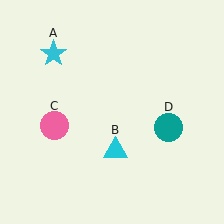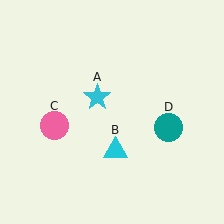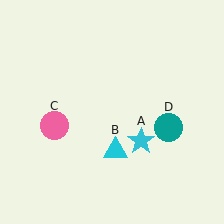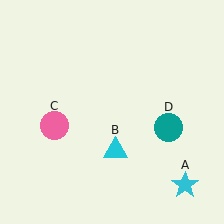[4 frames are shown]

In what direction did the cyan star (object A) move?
The cyan star (object A) moved down and to the right.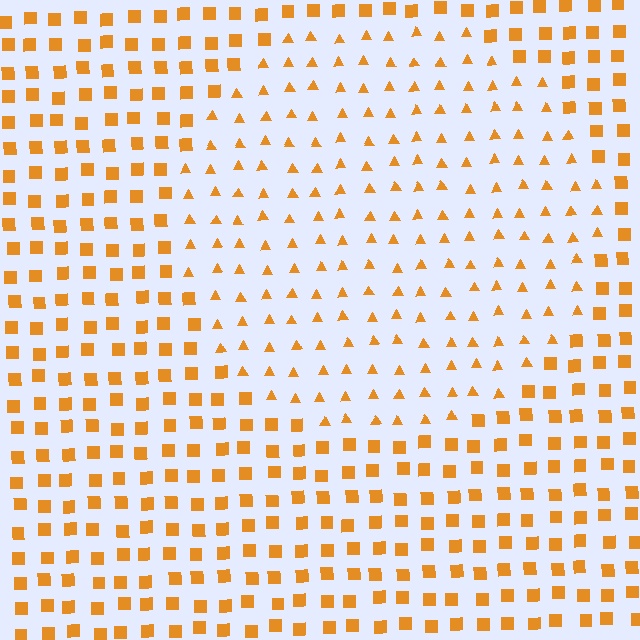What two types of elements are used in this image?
The image uses triangles inside the circle region and squares outside it.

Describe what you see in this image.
The image is filled with small orange elements arranged in a uniform grid. A circle-shaped region contains triangles, while the surrounding area contains squares. The boundary is defined purely by the change in element shape.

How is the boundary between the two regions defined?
The boundary is defined by a change in element shape: triangles inside vs. squares outside. All elements share the same color and spacing.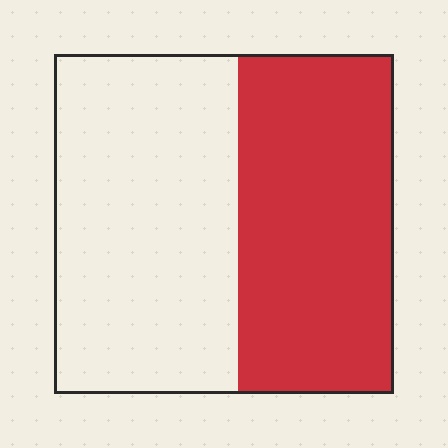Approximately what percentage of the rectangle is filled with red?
Approximately 45%.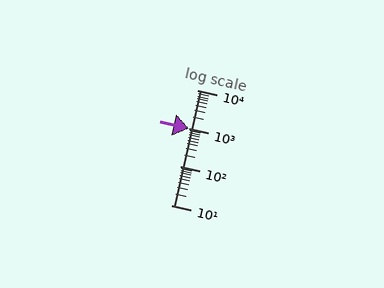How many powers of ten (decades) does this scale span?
The scale spans 3 decades, from 10 to 10000.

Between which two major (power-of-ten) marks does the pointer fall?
The pointer is between 1000 and 10000.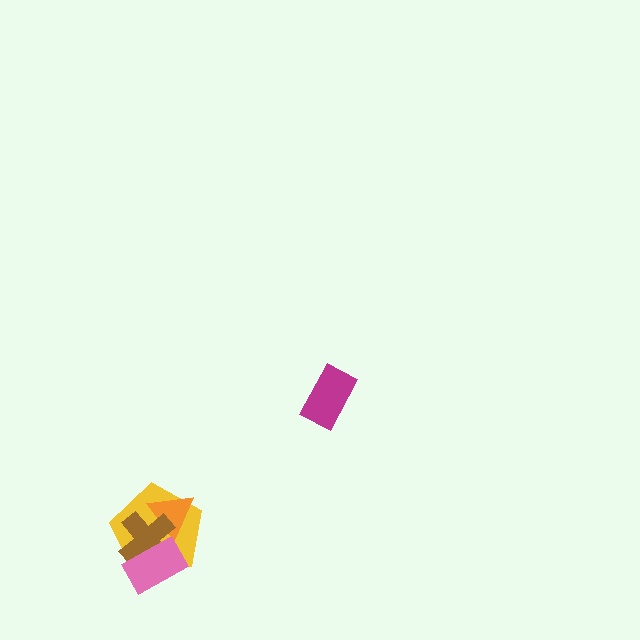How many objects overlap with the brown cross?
3 objects overlap with the brown cross.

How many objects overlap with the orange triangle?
2 objects overlap with the orange triangle.